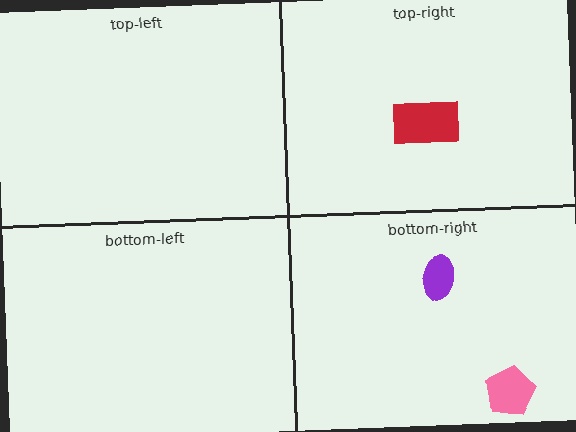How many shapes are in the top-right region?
1.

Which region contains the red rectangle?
The top-right region.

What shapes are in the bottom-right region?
The pink pentagon, the purple ellipse.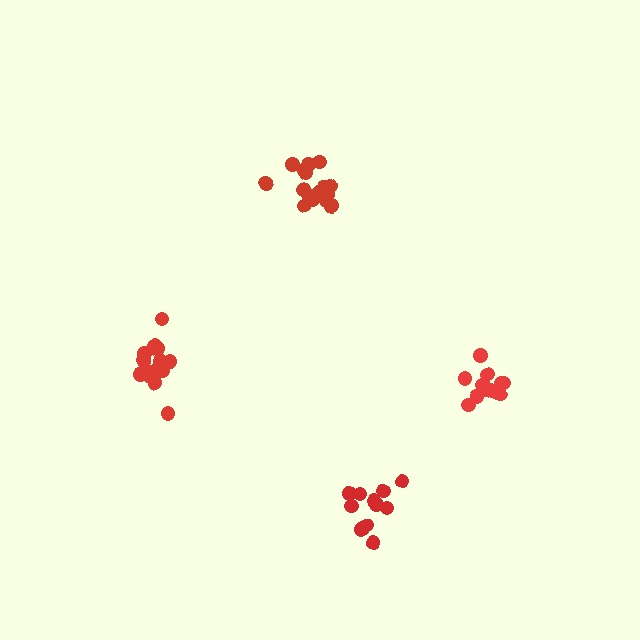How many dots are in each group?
Group 1: 13 dots, Group 2: 16 dots, Group 3: 13 dots, Group 4: 18 dots (60 total).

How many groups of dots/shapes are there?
There are 4 groups.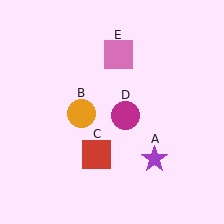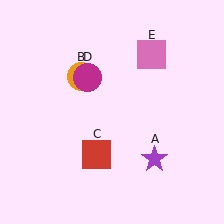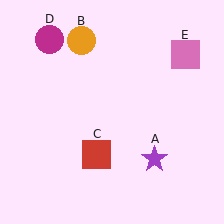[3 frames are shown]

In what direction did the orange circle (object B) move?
The orange circle (object B) moved up.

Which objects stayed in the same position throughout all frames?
Purple star (object A) and red square (object C) remained stationary.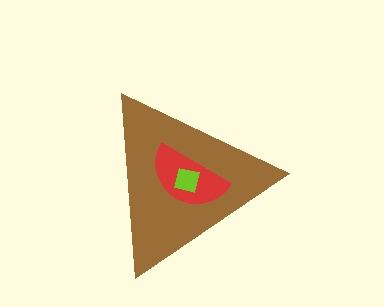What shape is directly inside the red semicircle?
The lime square.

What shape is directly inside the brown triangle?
The red semicircle.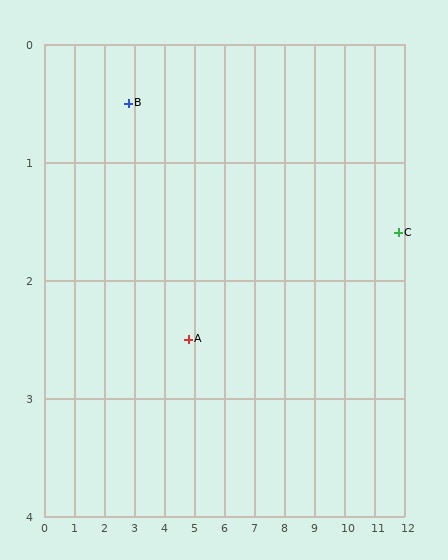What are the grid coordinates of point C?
Point C is at approximately (11.8, 1.6).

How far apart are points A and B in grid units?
Points A and B are about 2.8 grid units apart.